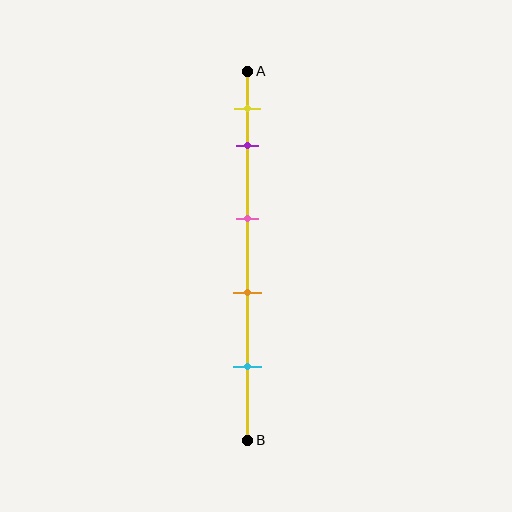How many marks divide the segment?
There are 5 marks dividing the segment.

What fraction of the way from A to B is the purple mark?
The purple mark is approximately 20% (0.2) of the way from A to B.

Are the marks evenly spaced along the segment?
No, the marks are not evenly spaced.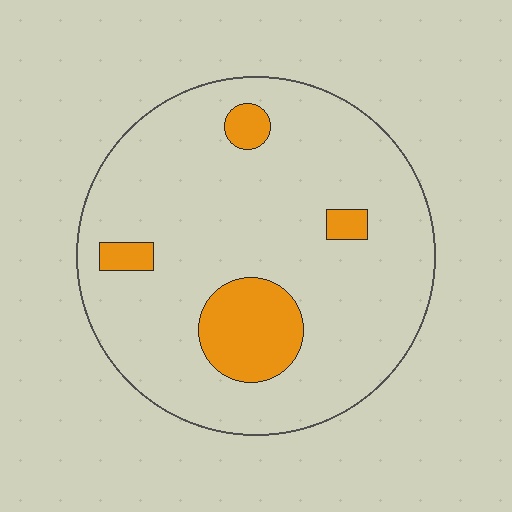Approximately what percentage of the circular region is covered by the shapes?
Approximately 15%.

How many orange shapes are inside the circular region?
4.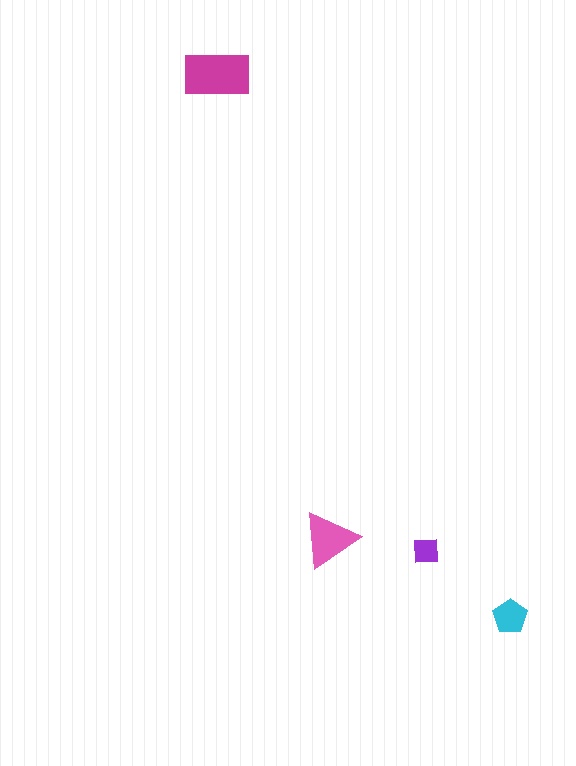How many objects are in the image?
There are 4 objects in the image.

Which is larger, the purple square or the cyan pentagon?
The cyan pentagon.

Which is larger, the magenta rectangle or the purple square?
The magenta rectangle.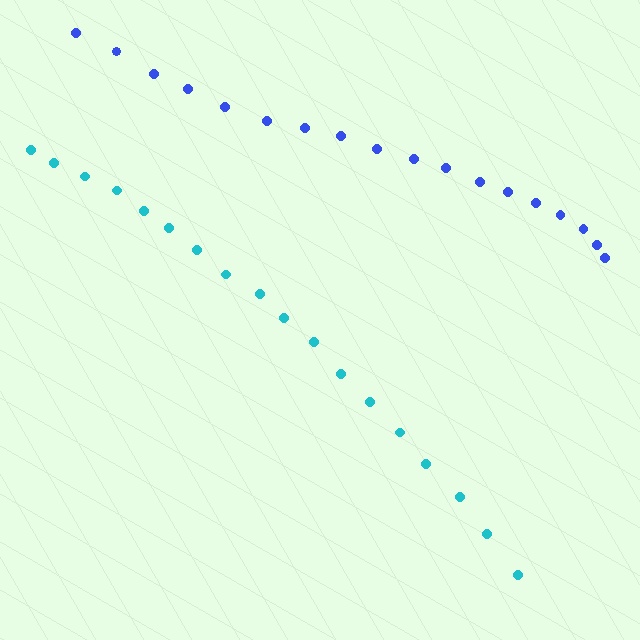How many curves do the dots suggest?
There are 2 distinct paths.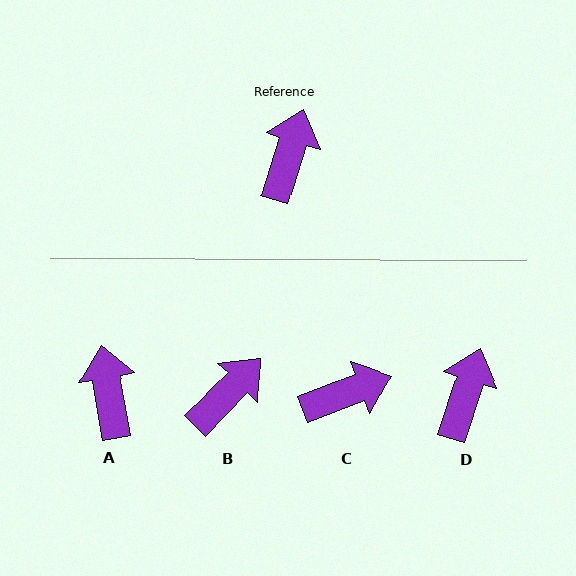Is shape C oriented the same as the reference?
No, it is off by about 51 degrees.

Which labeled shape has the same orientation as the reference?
D.